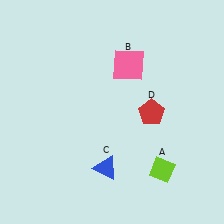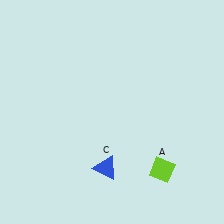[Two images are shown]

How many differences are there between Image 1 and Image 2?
There are 2 differences between the two images.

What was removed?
The pink square (B), the red pentagon (D) were removed in Image 2.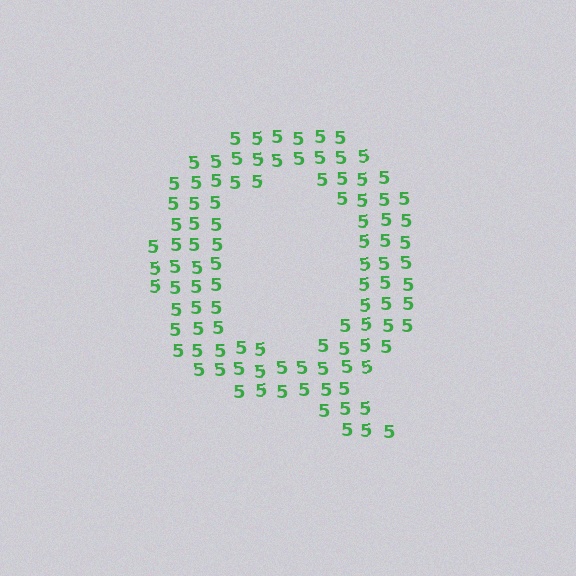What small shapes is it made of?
It is made of small digit 5's.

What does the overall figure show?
The overall figure shows the letter Q.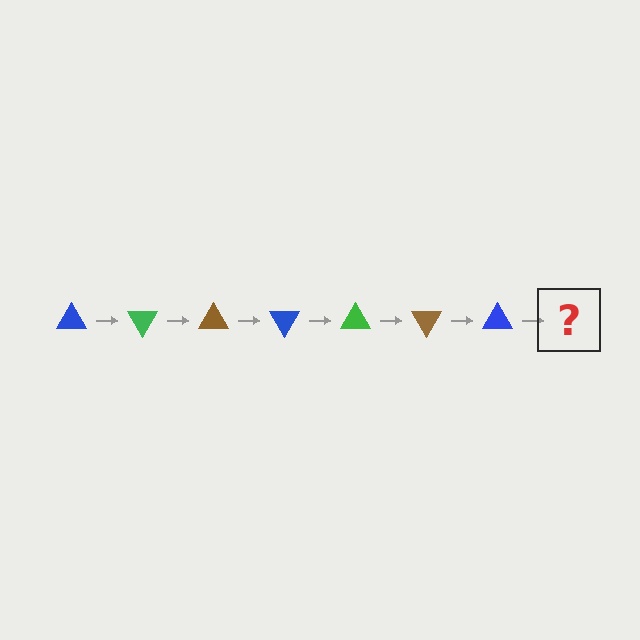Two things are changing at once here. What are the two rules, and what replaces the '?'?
The two rules are that it rotates 60 degrees each step and the color cycles through blue, green, and brown. The '?' should be a green triangle, rotated 420 degrees from the start.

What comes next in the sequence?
The next element should be a green triangle, rotated 420 degrees from the start.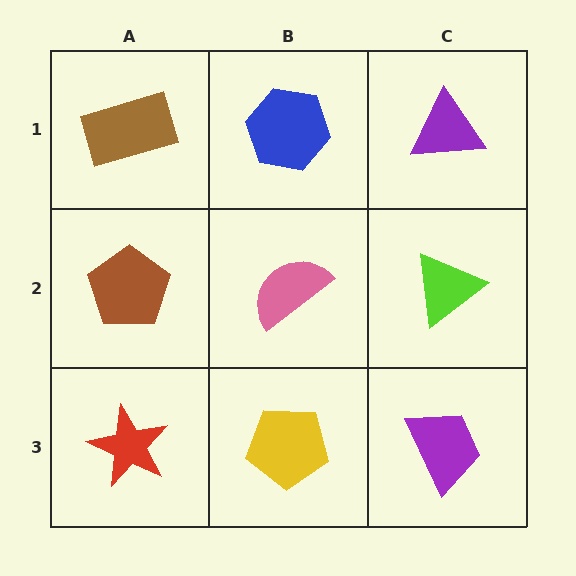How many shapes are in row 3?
3 shapes.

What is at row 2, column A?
A brown pentagon.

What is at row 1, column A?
A brown rectangle.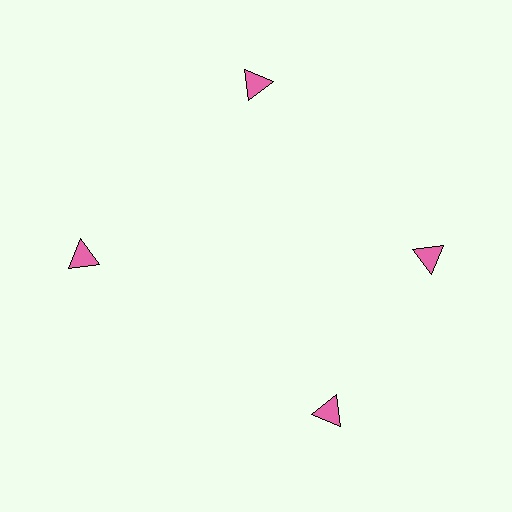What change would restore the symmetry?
The symmetry would be restored by rotating it back into even spacing with its neighbors so that all 4 triangles sit at equal angles and equal distance from the center.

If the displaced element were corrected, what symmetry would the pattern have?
It would have 4-fold rotational symmetry — the pattern would map onto itself every 90 degrees.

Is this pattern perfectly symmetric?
No. The 4 pink triangles are arranged in a ring, but one element near the 6 o'clock position is rotated out of alignment along the ring, breaking the 4-fold rotational symmetry.